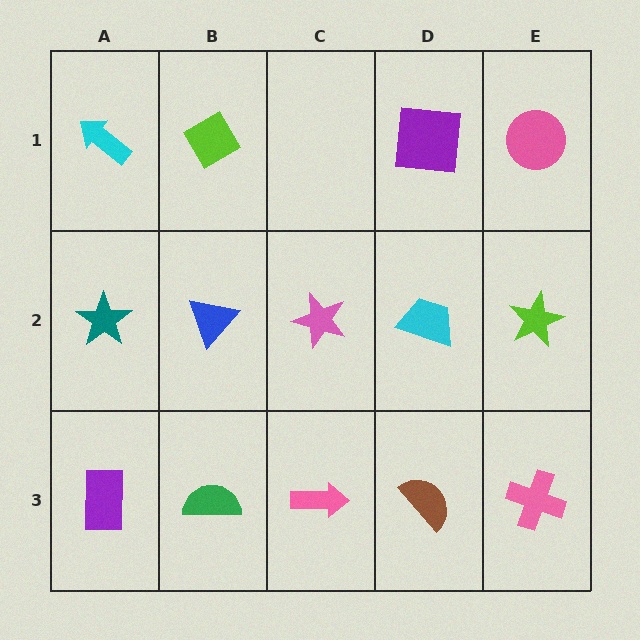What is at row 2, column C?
A pink star.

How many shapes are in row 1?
4 shapes.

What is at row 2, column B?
A blue triangle.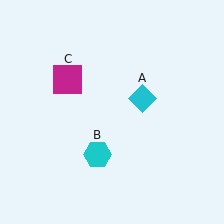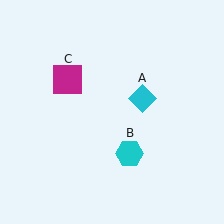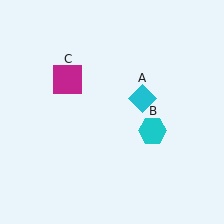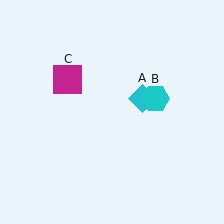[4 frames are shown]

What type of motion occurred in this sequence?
The cyan hexagon (object B) rotated counterclockwise around the center of the scene.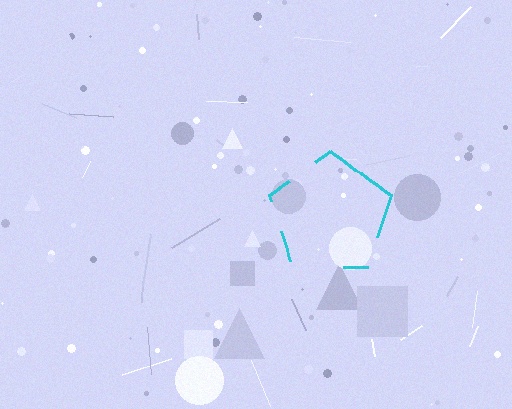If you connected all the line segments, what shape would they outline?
They would outline a pentagon.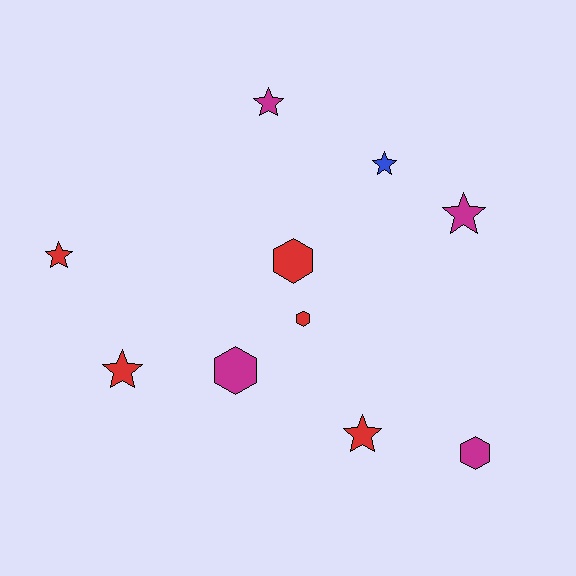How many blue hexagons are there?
There are no blue hexagons.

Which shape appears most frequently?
Star, with 6 objects.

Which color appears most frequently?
Red, with 5 objects.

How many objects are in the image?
There are 10 objects.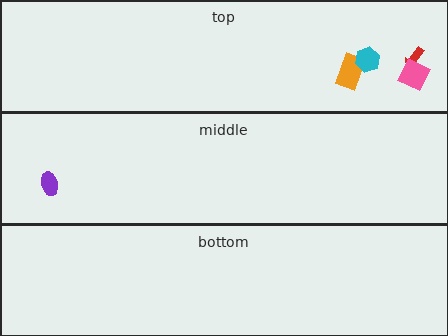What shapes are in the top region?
The orange rectangle, the red arrow, the cyan hexagon, the pink square.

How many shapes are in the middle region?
1.